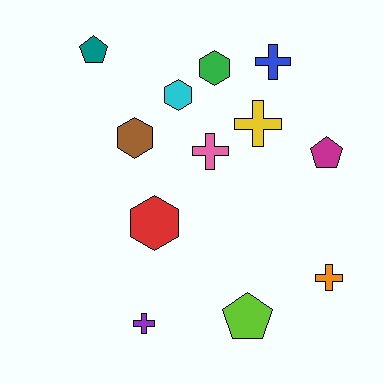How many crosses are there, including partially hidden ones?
There are 5 crosses.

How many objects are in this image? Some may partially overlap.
There are 12 objects.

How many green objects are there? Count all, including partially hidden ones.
There is 1 green object.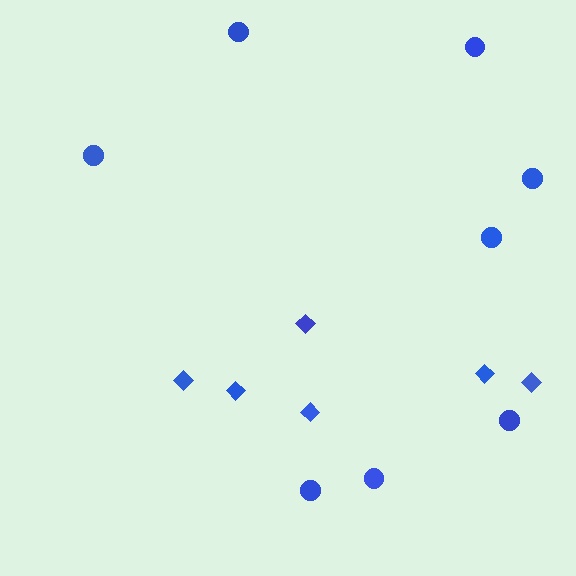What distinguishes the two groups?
There are 2 groups: one group of circles (8) and one group of diamonds (6).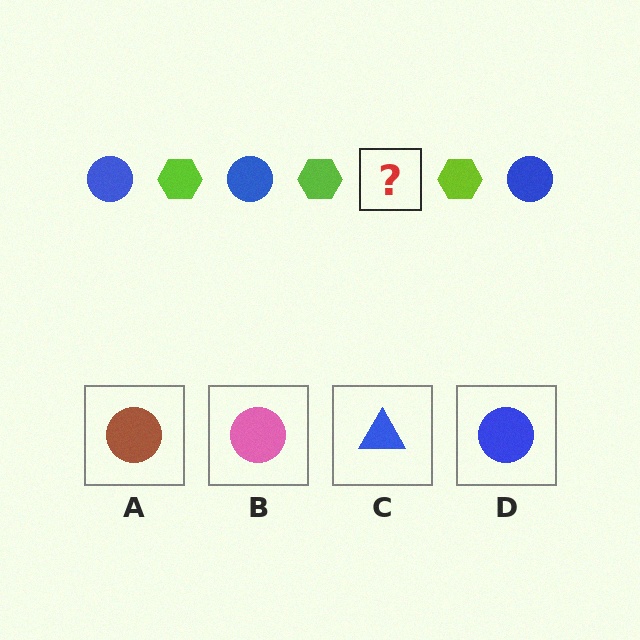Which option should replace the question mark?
Option D.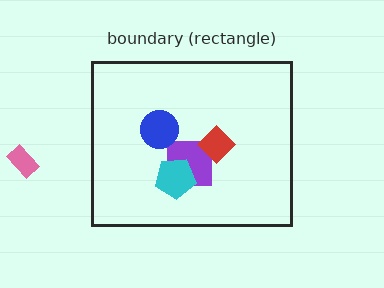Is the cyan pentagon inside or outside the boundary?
Inside.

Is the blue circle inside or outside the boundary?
Inside.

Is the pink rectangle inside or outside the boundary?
Outside.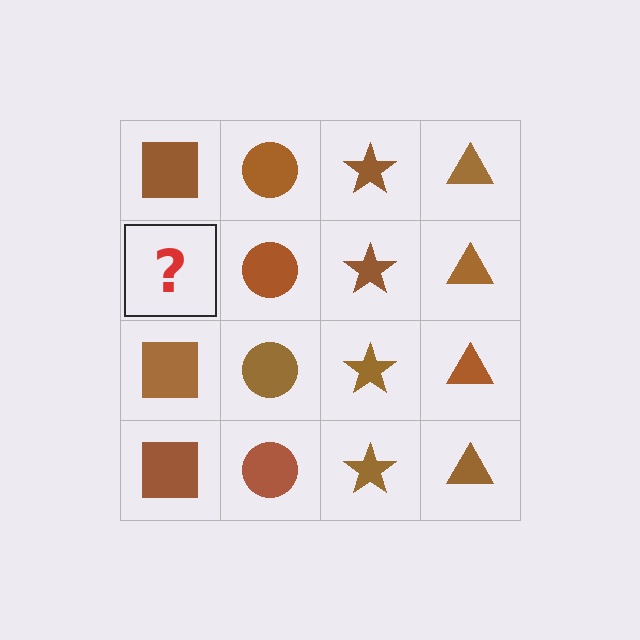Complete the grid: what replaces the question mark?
The question mark should be replaced with a brown square.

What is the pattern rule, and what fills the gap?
The rule is that each column has a consistent shape. The gap should be filled with a brown square.